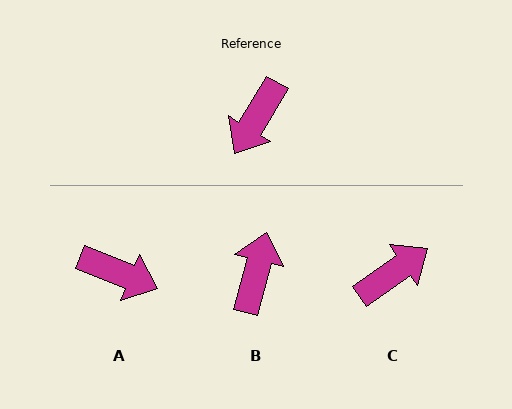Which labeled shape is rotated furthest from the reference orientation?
B, about 163 degrees away.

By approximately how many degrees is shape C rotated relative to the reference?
Approximately 156 degrees counter-clockwise.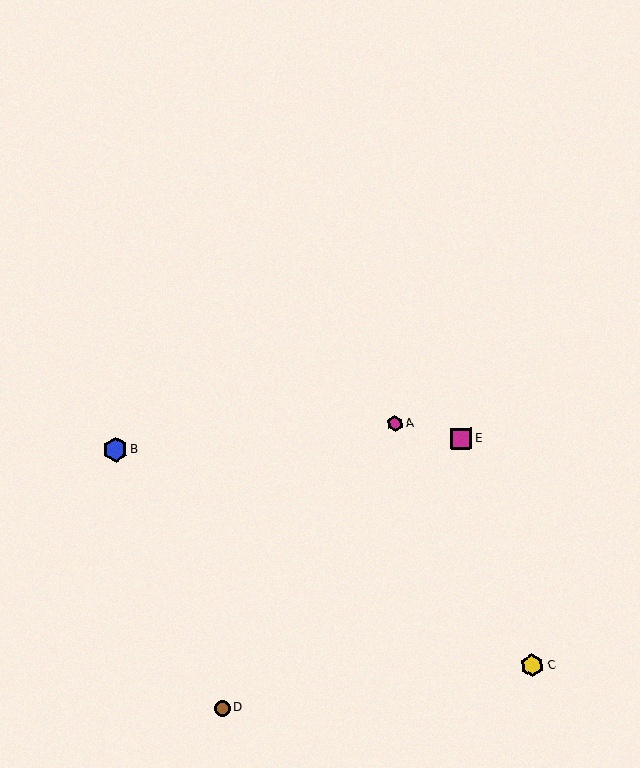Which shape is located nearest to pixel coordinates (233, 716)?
The brown circle (labeled D) at (222, 708) is nearest to that location.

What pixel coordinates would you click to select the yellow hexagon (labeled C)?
Click at (532, 665) to select the yellow hexagon C.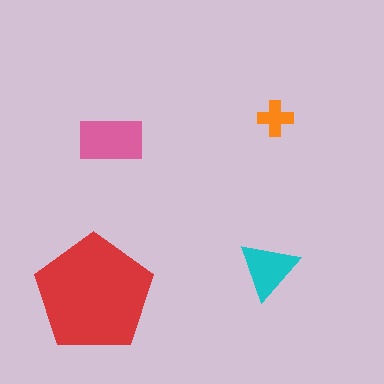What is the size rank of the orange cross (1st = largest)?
4th.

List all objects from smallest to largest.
The orange cross, the cyan triangle, the pink rectangle, the red pentagon.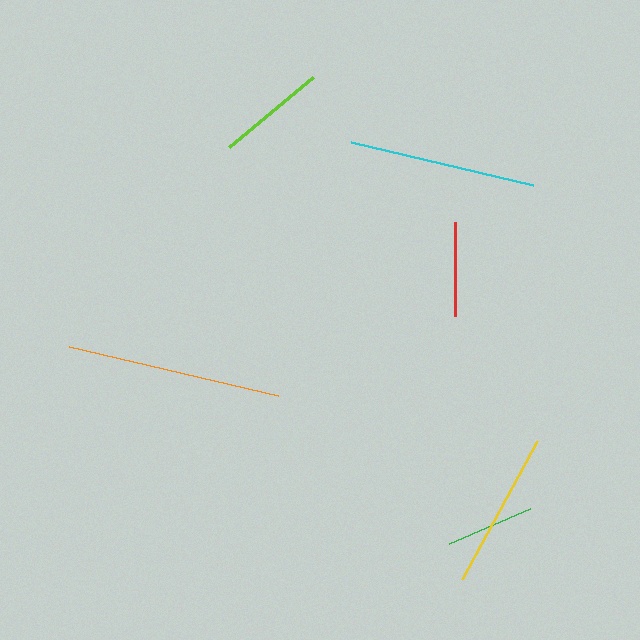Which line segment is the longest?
The orange line is the longest at approximately 215 pixels.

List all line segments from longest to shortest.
From longest to shortest: orange, cyan, yellow, lime, red, green.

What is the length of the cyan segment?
The cyan segment is approximately 187 pixels long.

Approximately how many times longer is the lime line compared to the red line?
The lime line is approximately 1.2 times the length of the red line.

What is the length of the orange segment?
The orange segment is approximately 215 pixels long.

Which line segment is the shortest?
The green line is the shortest at approximately 88 pixels.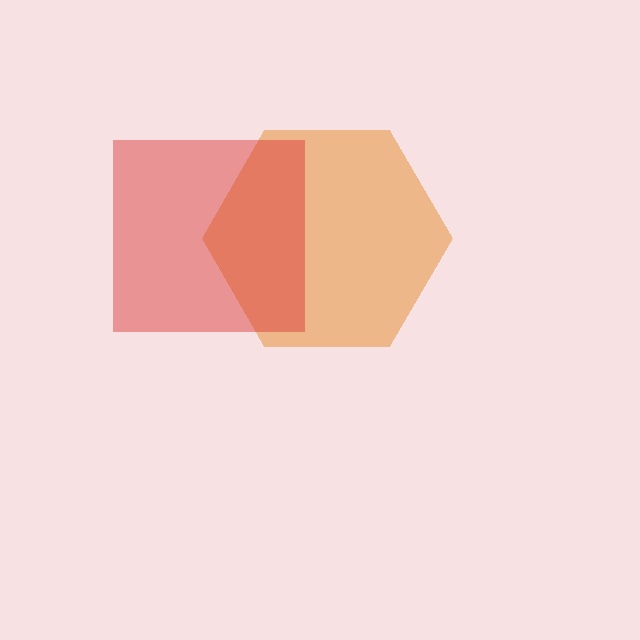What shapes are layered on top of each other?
The layered shapes are: an orange hexagon, a red square.